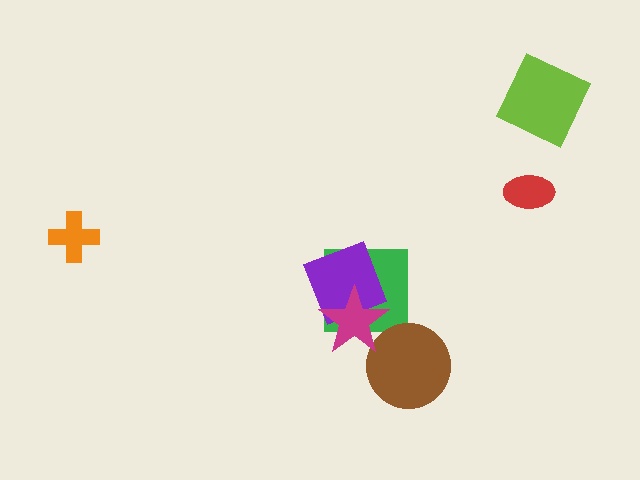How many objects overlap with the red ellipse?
0 objects overlap with the red ellipse.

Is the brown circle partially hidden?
Yes, it is partially covered by another shape.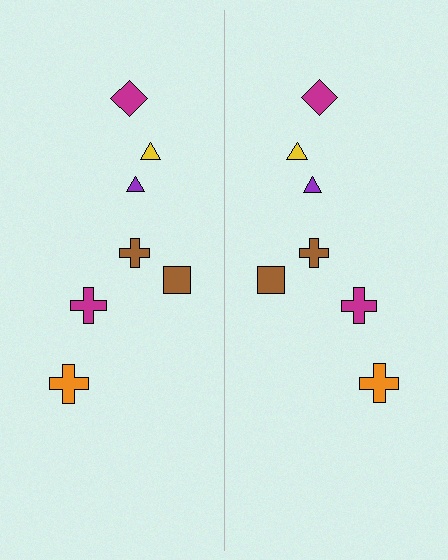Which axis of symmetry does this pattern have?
The pattern has a vertical axis of symmetry running through the center of the image.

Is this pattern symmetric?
Yes, this pattern has bilateral (reflection) symmetry.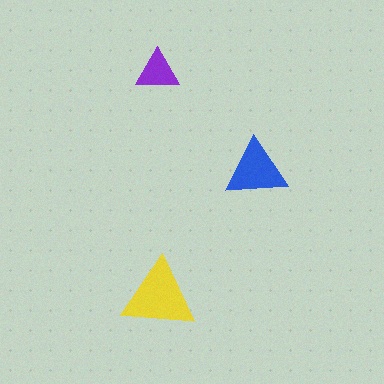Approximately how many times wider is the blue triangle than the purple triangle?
About 1.5 times wider.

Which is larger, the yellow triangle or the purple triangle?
The yellow one.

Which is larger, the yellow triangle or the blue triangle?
The yellow one.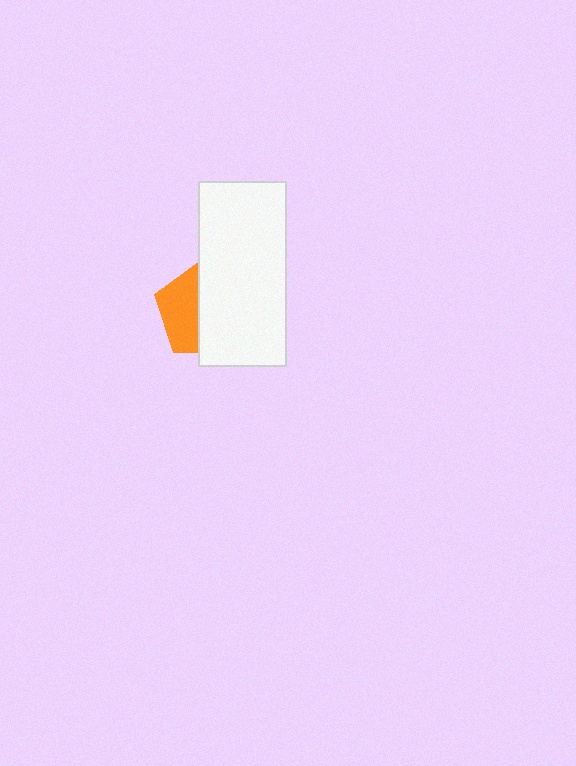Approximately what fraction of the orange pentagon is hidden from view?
Roughly 59% of the orange pentagon is hidden behind the white rectangle.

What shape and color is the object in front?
The object in front is a white rectangle.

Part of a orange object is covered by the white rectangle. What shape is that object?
It is a pentagon.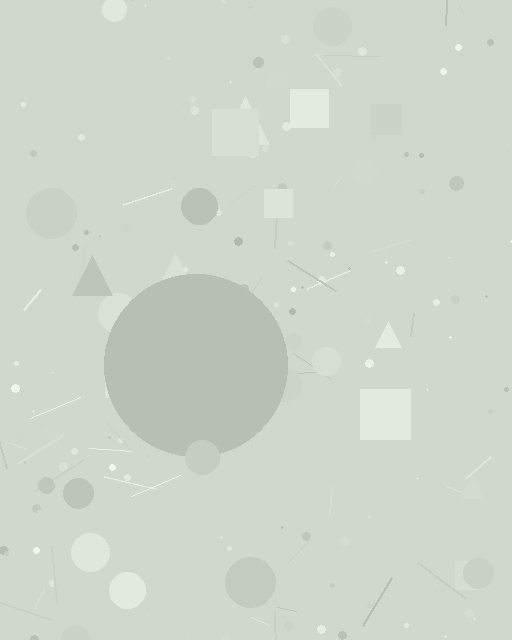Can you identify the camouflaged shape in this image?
The camouflaged shape is a circle.